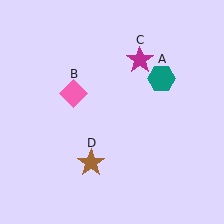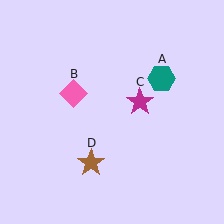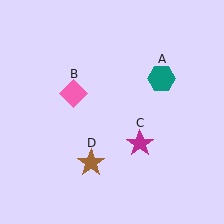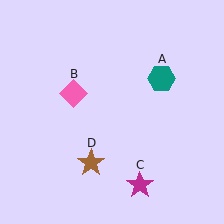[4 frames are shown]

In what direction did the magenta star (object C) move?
The magenta star (object C) moved down.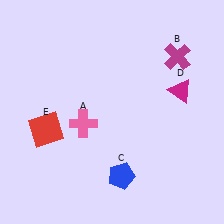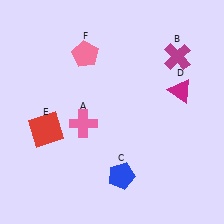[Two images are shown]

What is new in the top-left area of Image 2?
A pink pentagon (F) was added in the top-left area of Image 2.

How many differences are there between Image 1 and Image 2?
There is 1 difference between the two images.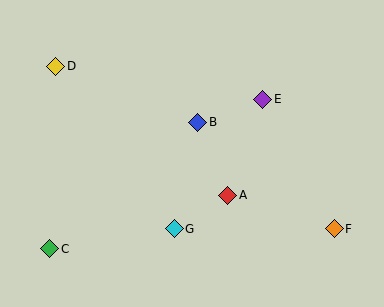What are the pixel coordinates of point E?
Point E is at (263, 99).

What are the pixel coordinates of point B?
Point B is at (198, 122).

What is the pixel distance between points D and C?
The distance between D and C is 183 pixels.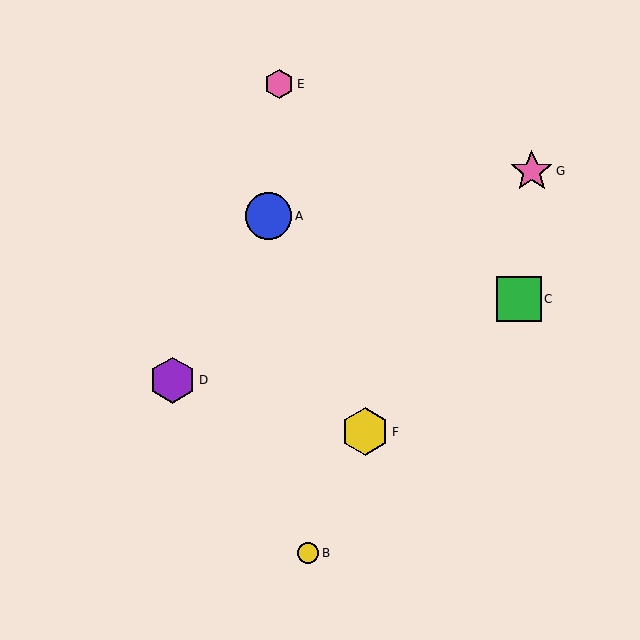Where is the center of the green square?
The center of the green square is at (519, 299).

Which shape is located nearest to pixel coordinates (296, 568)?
The yellow circle (labeled B) at (308, 553) is nearest to that location.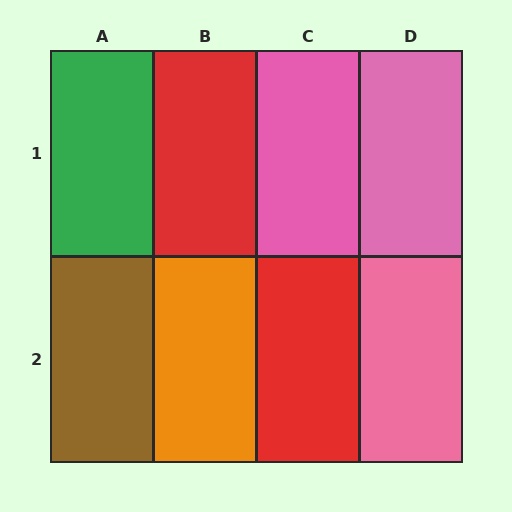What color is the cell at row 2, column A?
Brown.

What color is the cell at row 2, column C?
Red.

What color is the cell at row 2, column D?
Pink.